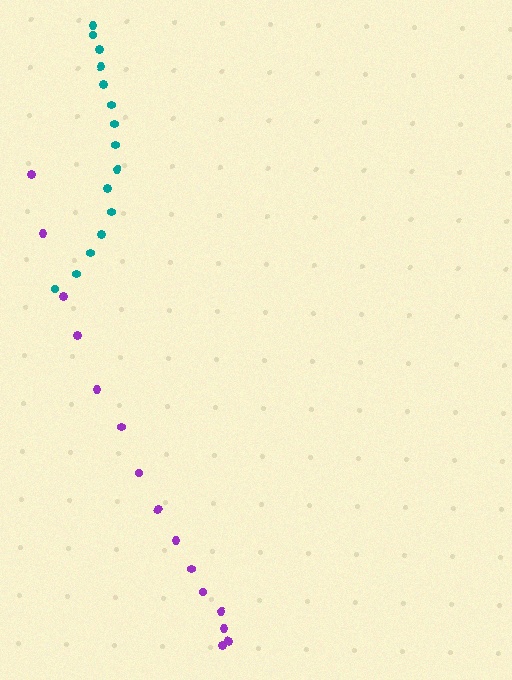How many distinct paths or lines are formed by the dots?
There are 2 distinct paths.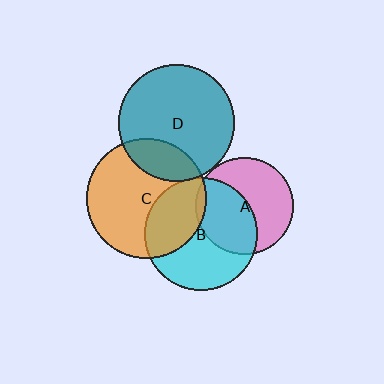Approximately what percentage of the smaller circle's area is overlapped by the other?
Approximately 45%.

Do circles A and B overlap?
Yes.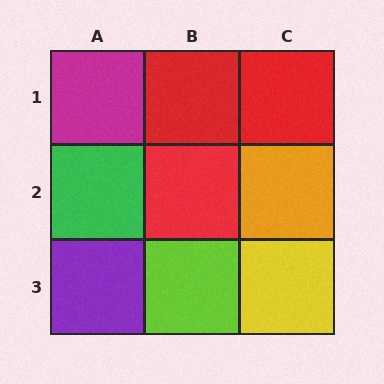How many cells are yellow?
1 cell is yellow.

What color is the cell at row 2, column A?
Green.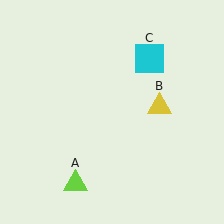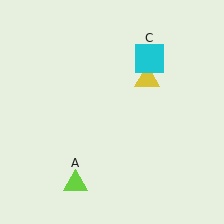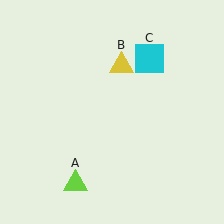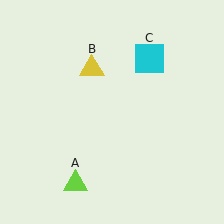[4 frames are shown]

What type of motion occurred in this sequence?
The yellow triangle (object B) rotated counterclockwise around the center of the scene.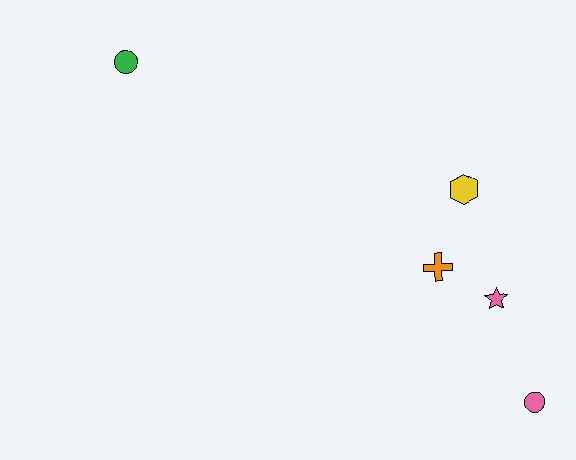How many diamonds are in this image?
There are no diamonds.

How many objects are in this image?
There are 5 objects.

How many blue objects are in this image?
There are no blue objects.